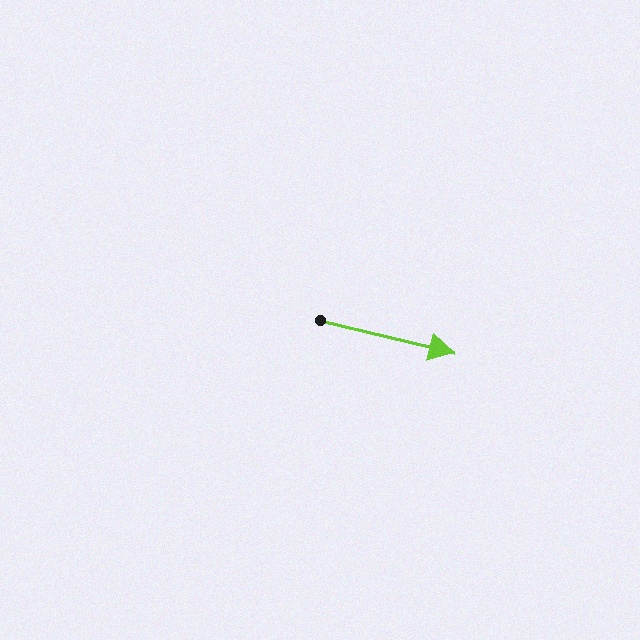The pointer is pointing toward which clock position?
Roughly 3 o'clock.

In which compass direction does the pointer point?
East.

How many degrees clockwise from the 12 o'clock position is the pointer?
Approximately 104 degrees.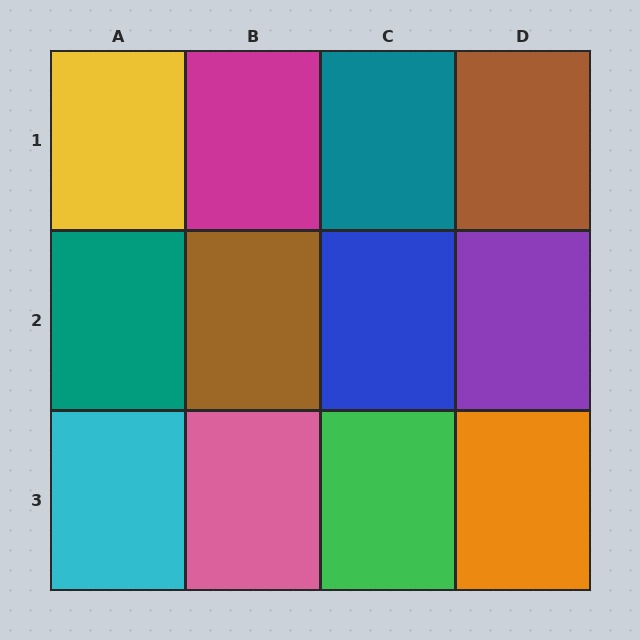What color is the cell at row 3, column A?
Cyan.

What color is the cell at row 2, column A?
Teal.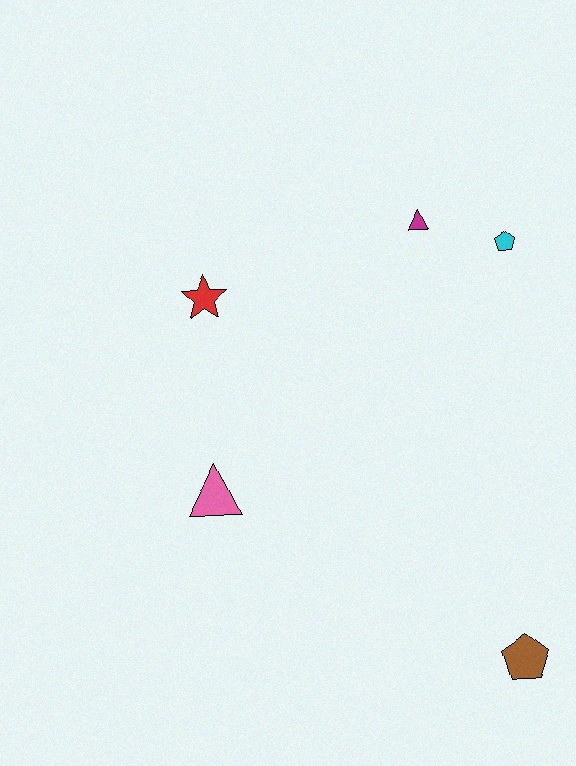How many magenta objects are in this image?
There is 1 magenta object.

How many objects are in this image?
There are 5 objects.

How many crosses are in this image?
There are no crosses.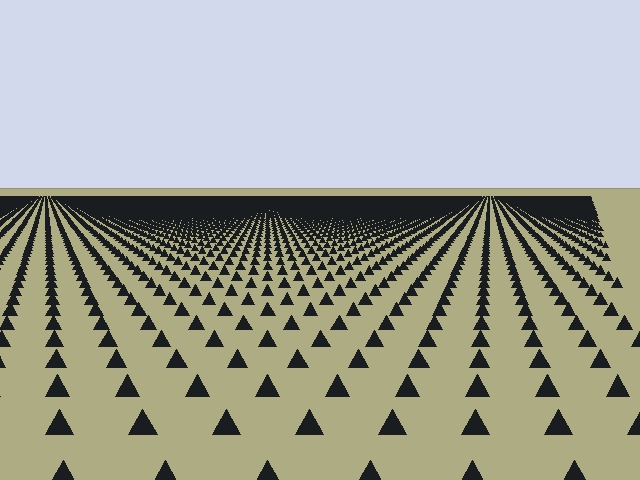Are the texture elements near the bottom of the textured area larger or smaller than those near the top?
Larger. Near the bottom, elements are closer to the viewer and appear at a bigger on-screen size.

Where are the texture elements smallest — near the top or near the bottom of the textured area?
Near the top.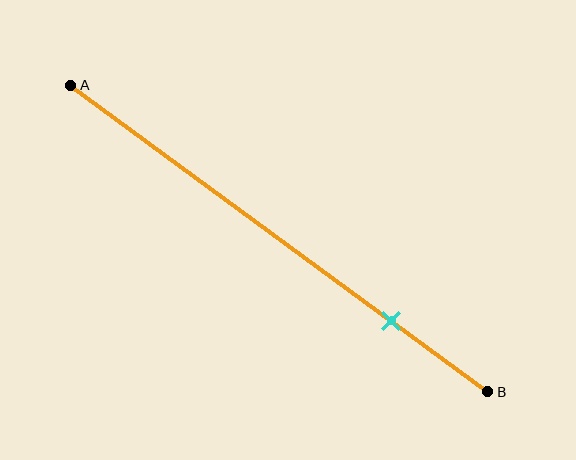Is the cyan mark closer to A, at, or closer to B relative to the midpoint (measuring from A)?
The cyan mark is closer to point B than the midpoint of segment AB.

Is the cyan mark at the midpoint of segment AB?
No, the mark is at about 75% from A, not at the 50% midpoint.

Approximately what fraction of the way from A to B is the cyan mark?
The cyan mark is approximately 75% of the way from A to B.